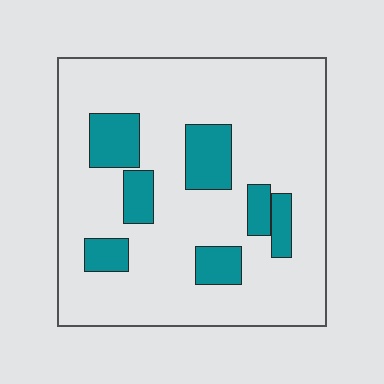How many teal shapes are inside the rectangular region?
7.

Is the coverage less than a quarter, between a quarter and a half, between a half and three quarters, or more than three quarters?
Less than a quarter.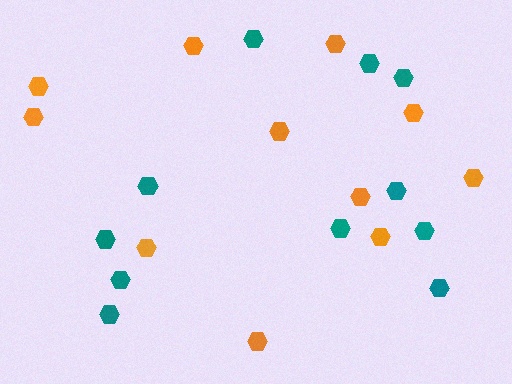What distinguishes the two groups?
There are 2 groups: one group of teal hexagons (11) and one group of orange hexagons (11).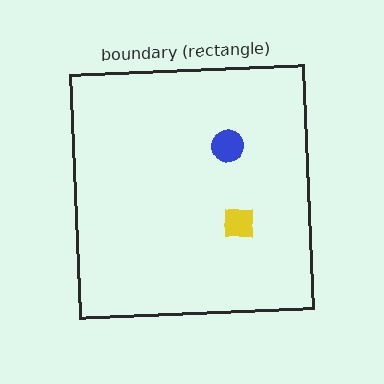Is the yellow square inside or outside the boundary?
Inside.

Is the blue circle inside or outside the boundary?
Inside.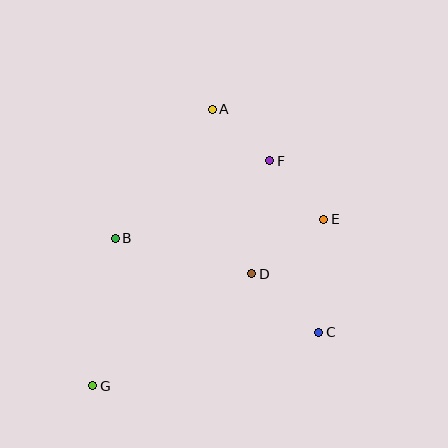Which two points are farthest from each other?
Points A and G are farthest from each other.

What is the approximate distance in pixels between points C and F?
The distance between C and F is approximately 178 pixels.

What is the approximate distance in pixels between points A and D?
The distance between A and D is approximately 169 pixels.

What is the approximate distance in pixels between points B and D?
The distance between B and D is approximately 141 pixels.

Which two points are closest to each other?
Points A and F are closest to each other.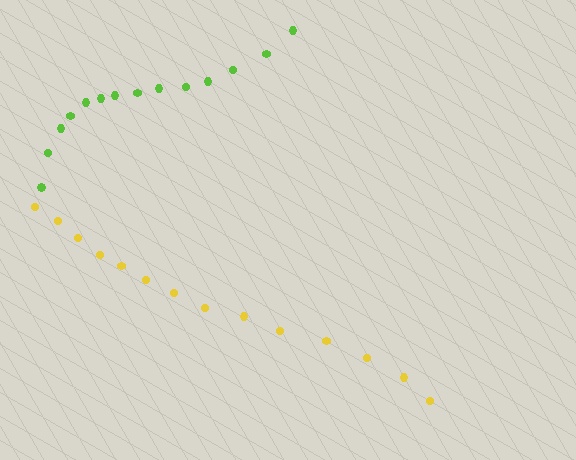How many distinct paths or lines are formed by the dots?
There are 2 distinct paths.